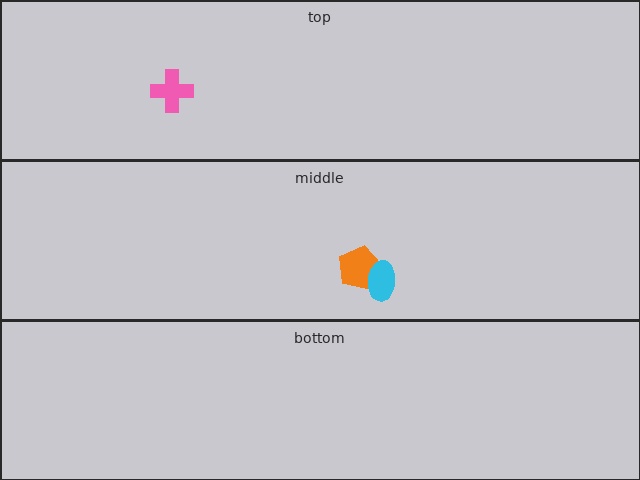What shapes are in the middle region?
The orange pentagon, the cyan ellipse.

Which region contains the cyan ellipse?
The middle region.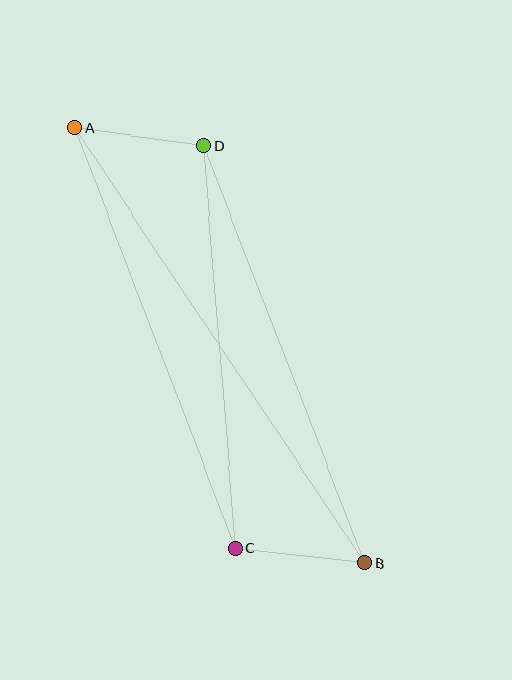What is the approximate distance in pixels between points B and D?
The distance between B and D is approximately 448 pixels.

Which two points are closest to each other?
Points A and D are closest to each other.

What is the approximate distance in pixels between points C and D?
The distance between C and D is approximately 404 pixels.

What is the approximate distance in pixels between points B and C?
The distance between B and C is approximately 130 pixels.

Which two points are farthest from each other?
Points A and B are farthest from each other.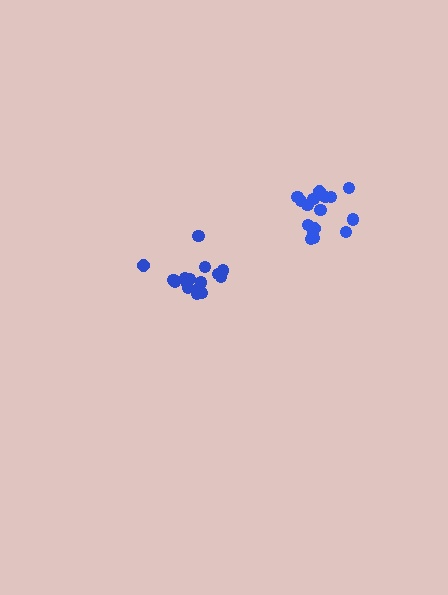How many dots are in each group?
Group 1: 16 dots, Group 2: 16 dots (32 total).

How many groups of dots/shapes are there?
There are 2 groups.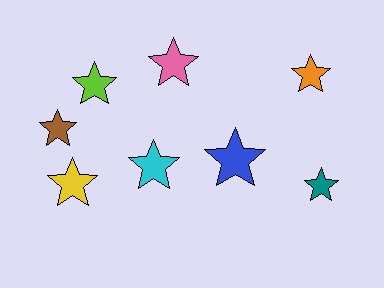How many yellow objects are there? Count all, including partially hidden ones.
There is 1 yellow object.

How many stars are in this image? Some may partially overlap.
There are 8 stars.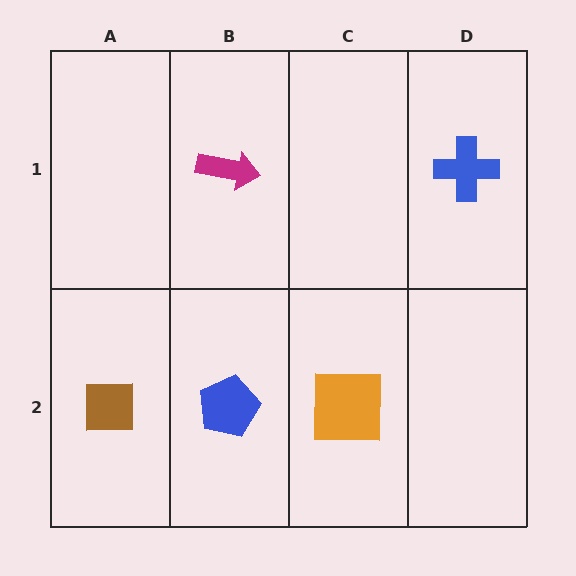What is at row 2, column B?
A blue pentagon.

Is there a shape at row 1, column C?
No, that cell is empty.